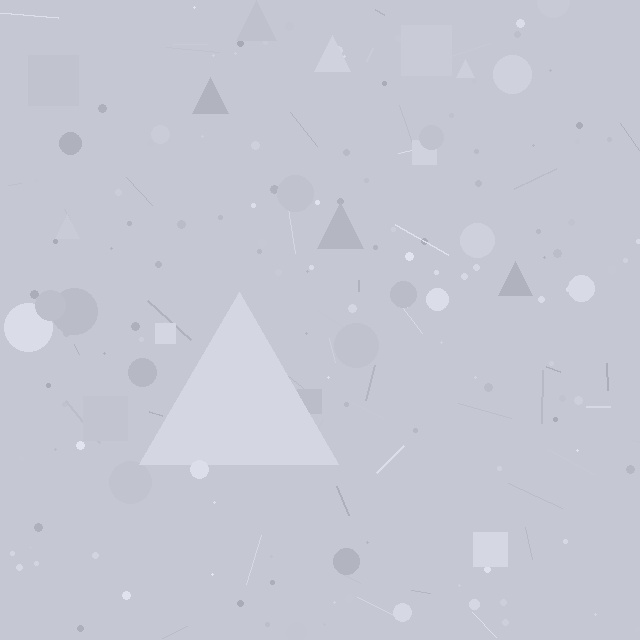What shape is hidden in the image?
A triangle is hidden in the image.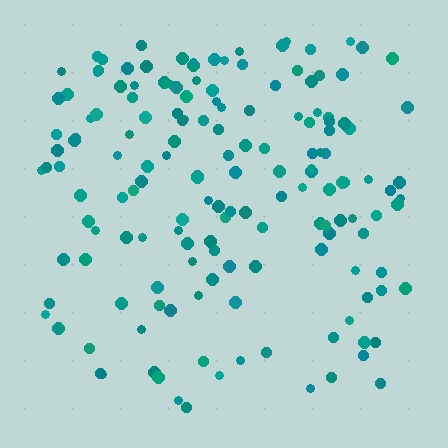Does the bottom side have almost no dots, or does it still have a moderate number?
Still a moderate number, just noticeably fewer than the top.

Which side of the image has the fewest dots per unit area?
The bottom.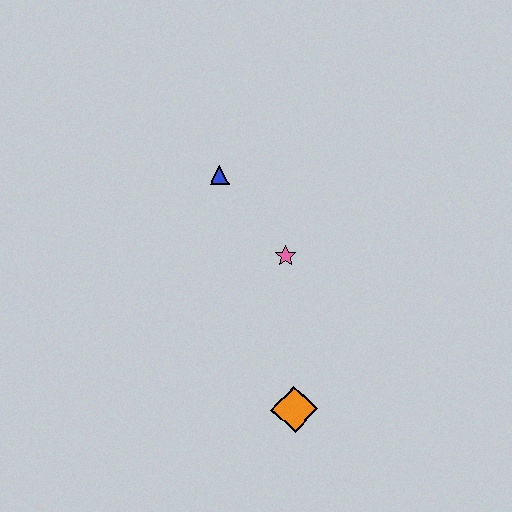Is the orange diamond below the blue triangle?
Yes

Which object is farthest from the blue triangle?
The orange diamond is farthest from the blue triangle.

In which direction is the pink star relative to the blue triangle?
The pink star is below the blue triangle.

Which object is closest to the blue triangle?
The pink star is closest to the blue triangle.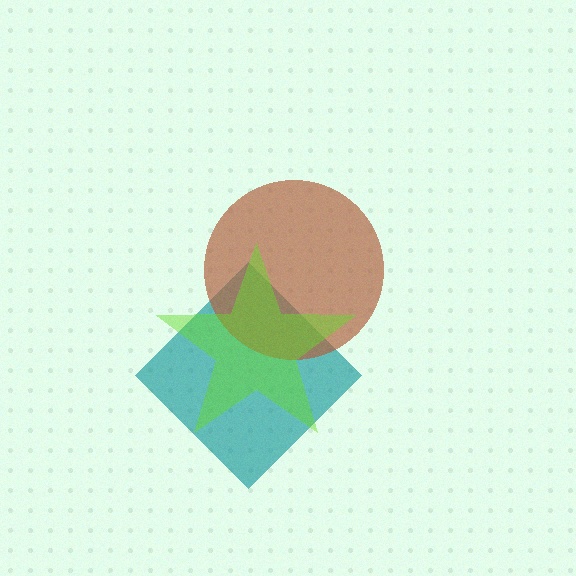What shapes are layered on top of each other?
The layered shapes are: a teal diamond, a brown circle, a lime star.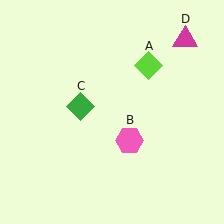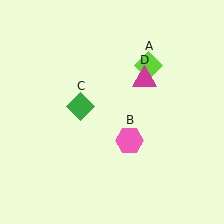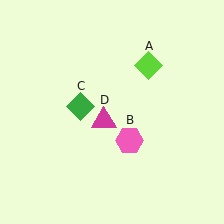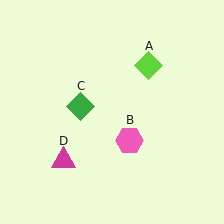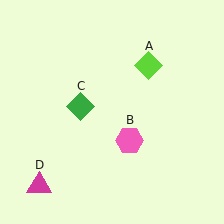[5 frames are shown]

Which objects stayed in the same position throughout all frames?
Lime diamond (object A) and pink hexagon (object B) and green diamond (object C) remained stationary.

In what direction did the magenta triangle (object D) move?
The magenta triangle (object D) moved down and to the left.